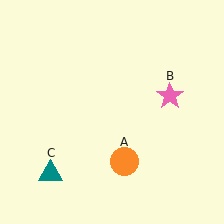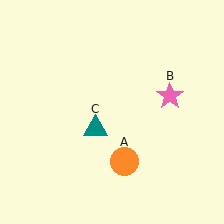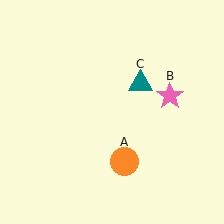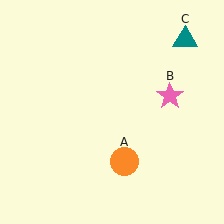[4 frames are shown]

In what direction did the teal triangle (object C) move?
The teal triangle (object C) moved up and to the right.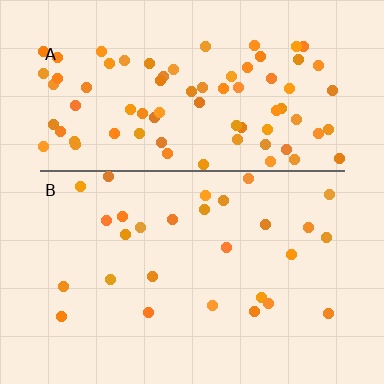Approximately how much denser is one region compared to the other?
Approximately 2.9× — region A over region B.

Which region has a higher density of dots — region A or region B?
A (the top).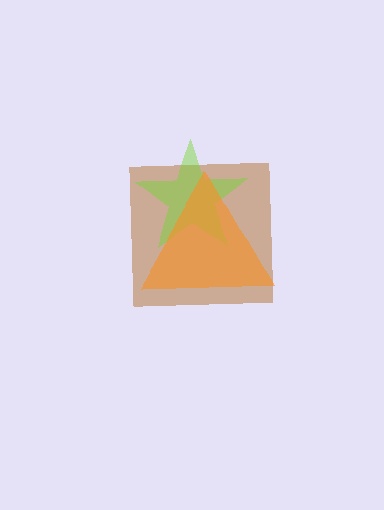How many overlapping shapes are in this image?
There are 3 overlapping shapes in the image.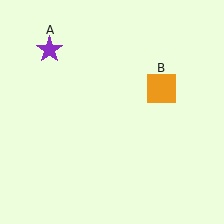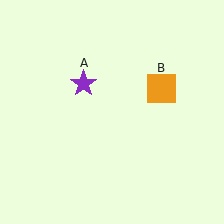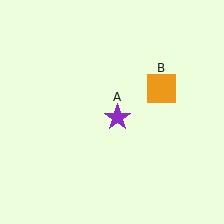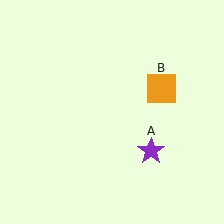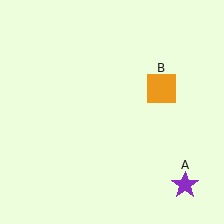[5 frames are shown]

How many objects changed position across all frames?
1 object changed position: purple star (object A).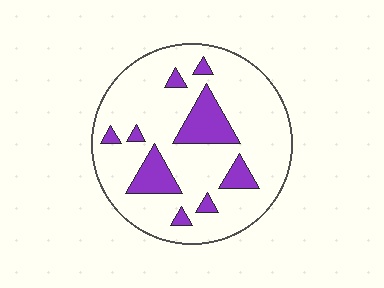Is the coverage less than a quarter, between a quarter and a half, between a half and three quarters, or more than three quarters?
Less than a quarter.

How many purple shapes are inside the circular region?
9.